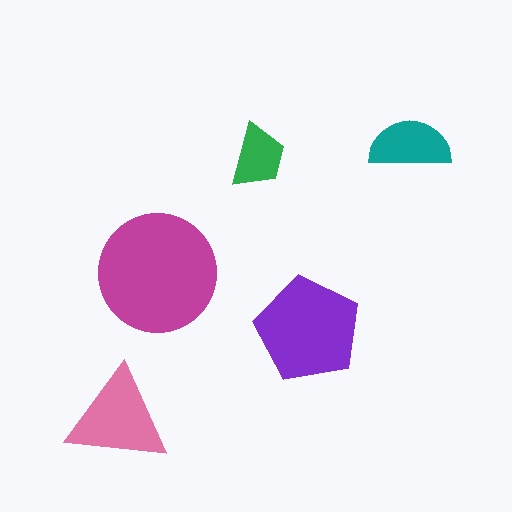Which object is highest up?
The teal semicircle is topmost.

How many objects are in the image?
There are 5 objects in the image.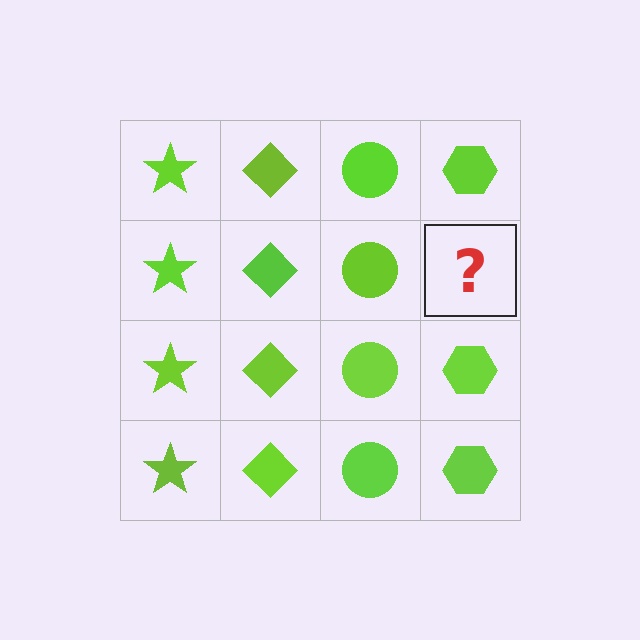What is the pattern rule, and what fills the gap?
The rule is that each column has a consistent shape. The gap should be filled with a lime hexagon.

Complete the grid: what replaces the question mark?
The question mark should be replaced with a lime hexagon.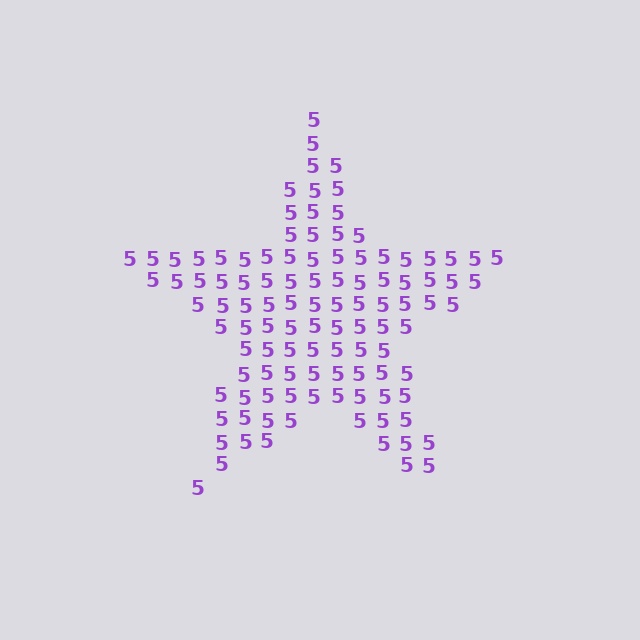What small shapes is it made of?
It is made of small digit 5's.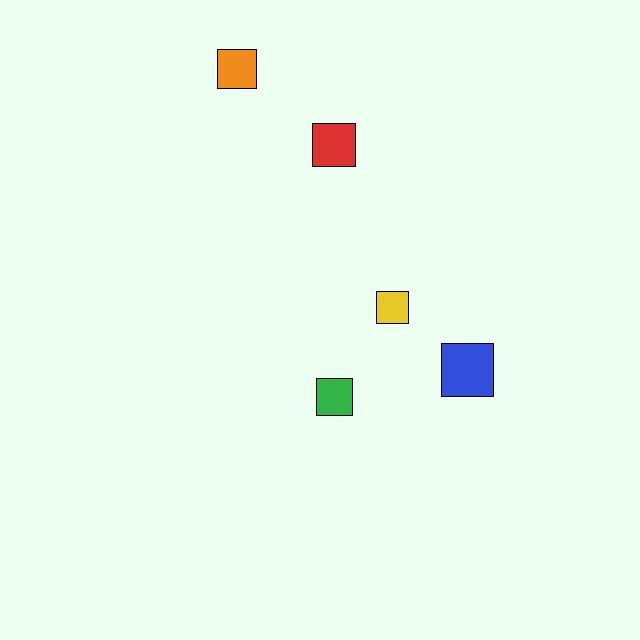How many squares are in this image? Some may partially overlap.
There are 5 squares.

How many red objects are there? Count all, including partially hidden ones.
There is 1 red object.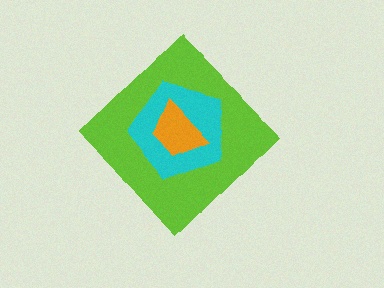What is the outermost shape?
The lime diamond.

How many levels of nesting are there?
3.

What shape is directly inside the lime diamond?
The cyan pentagon.